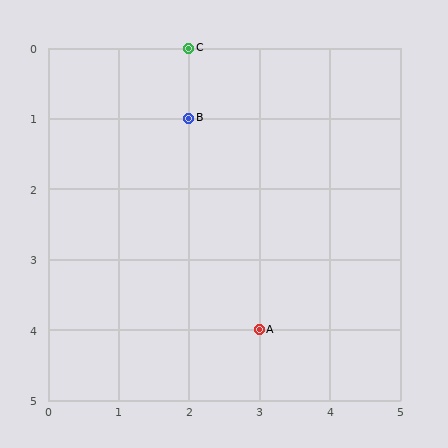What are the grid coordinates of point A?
Point A is at grid coordinates (3, 4).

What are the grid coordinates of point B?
Point B is at grid coordinates (2, 1).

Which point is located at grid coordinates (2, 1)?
Point B is at (2, 1).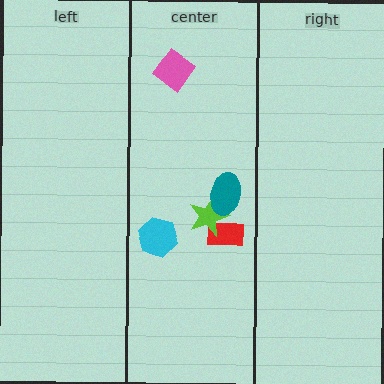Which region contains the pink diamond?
The center region.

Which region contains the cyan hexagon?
The center region.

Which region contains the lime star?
The center region.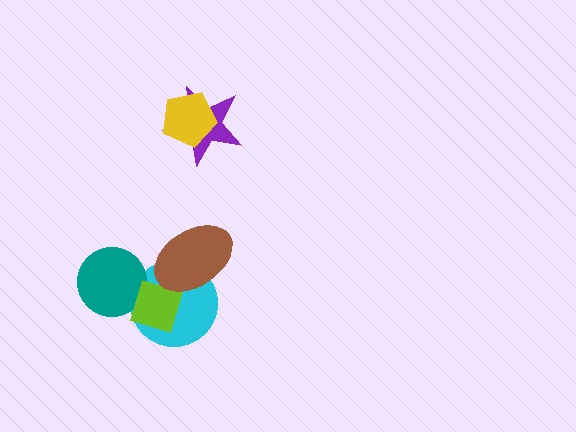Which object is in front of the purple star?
The yellow pentagon is in front of the purple star.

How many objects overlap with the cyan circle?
3 objects overlap with the cyan circle.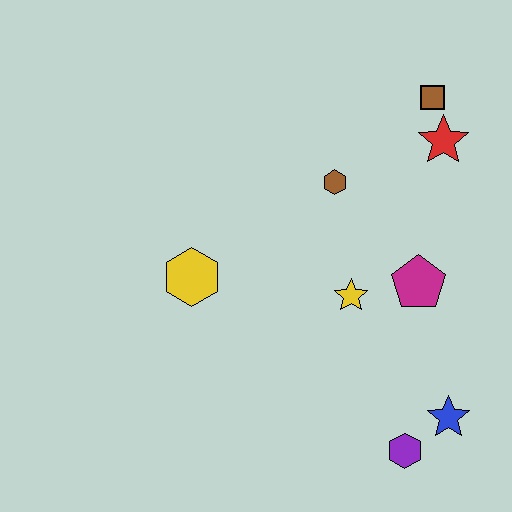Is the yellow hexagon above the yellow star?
Yes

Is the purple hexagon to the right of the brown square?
No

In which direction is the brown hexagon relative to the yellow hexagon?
The brown hexagon is to the right of the yellow hexagon.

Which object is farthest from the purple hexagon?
The brown square is farthest from the purple hexagon.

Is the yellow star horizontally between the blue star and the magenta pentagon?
No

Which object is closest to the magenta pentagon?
The yellow star is closest to the magenta pentagon.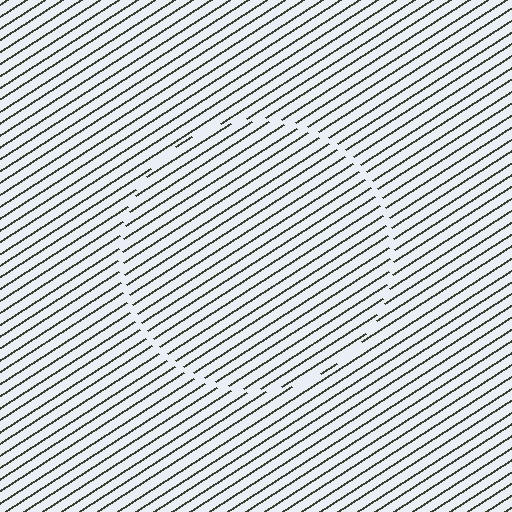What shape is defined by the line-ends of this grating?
An illusory circle. The interior of the shape contains the same grating, shifted by half a period — the contour is defined by the phase discontinuity where line-ends from the inner and outer gratings abut.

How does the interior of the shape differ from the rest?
The interior of the shape contains the same grating, shifted by half a period — the contour is defined by the phase discontinuity where line-ends from the inner and outer gratings abut.